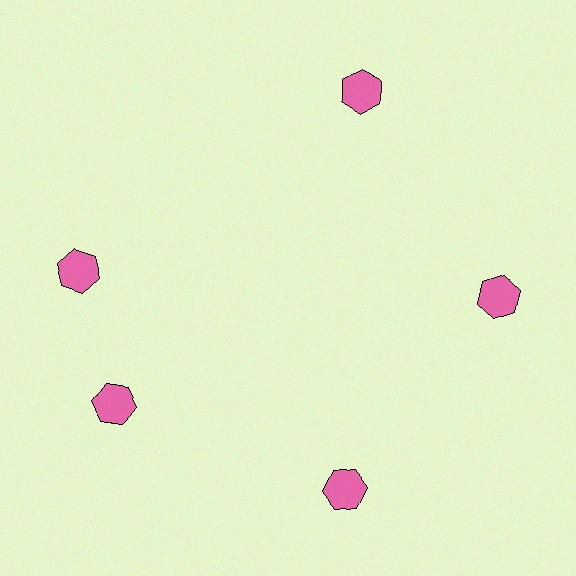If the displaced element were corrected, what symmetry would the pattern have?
It would have 5-fold rotational symmetry — the pattern would map onto itself every 72 degrees.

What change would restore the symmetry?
The symmetry would be restored by rotating it back into even spacing with its neighbors so that all 5 hexagons sit at equal angles and equal distance from the center.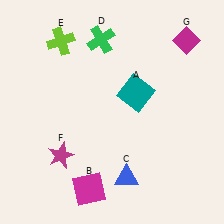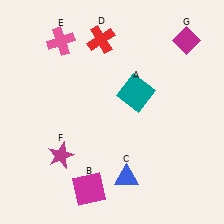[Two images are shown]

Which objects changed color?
D changed from green to red. E changed from lime to pink.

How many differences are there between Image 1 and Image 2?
There are 2 differences between the two images.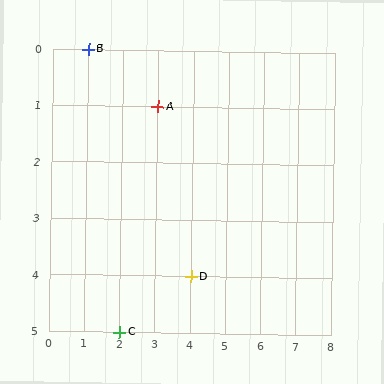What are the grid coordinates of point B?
Point B is at grid coordinates (1, 0).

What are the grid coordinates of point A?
Point A is at grid coordinates (3, 1).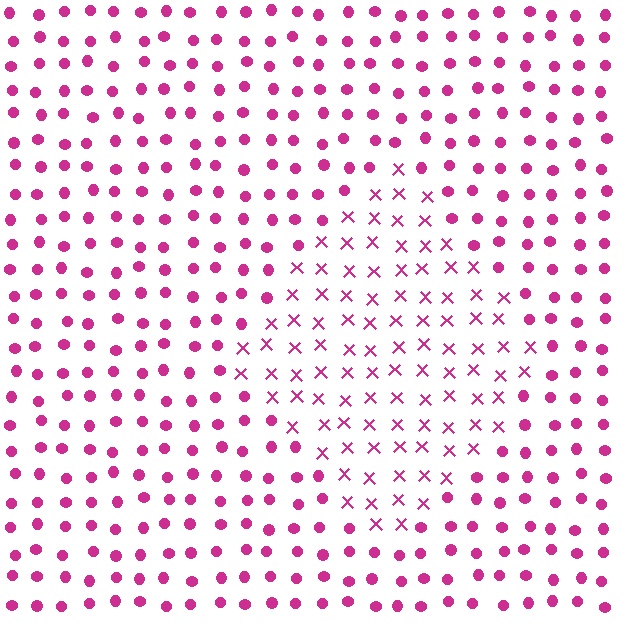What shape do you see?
I see a diamond.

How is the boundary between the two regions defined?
The boundary is defined by a change in element shape: X marks inside vs. circles outside. All elements share the same color and spacing.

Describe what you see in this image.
The image is filled with small magenta elements arranged in a uniform grid. A diamond-shaped region contains X marks, while the surrounding area contains circles. The boundary is defined purely by the change in element shape.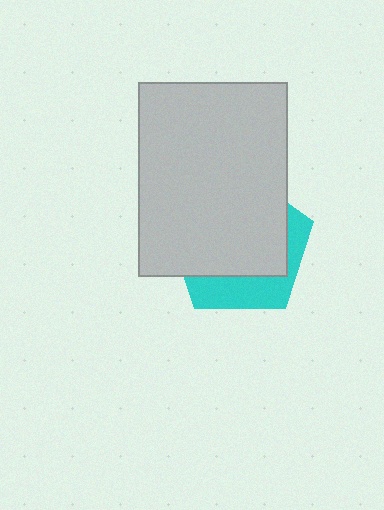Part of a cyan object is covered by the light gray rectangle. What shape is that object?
It is a pentagon.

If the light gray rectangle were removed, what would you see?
You would see the complete cyan pentagon.